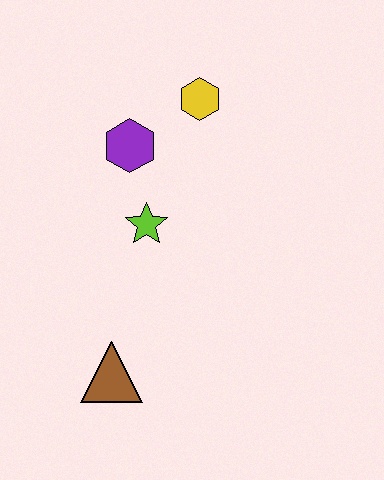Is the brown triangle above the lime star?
No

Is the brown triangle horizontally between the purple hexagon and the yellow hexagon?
No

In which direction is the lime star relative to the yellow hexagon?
The lime star is below the yellow hexagon.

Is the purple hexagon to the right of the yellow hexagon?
No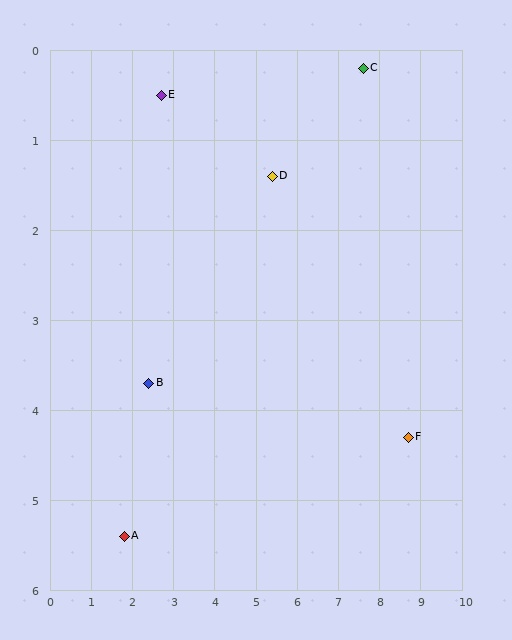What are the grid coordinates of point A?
Point A is at approximately (1.8, 5.4).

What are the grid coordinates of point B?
Point B is at approximately (2.4, 3.7).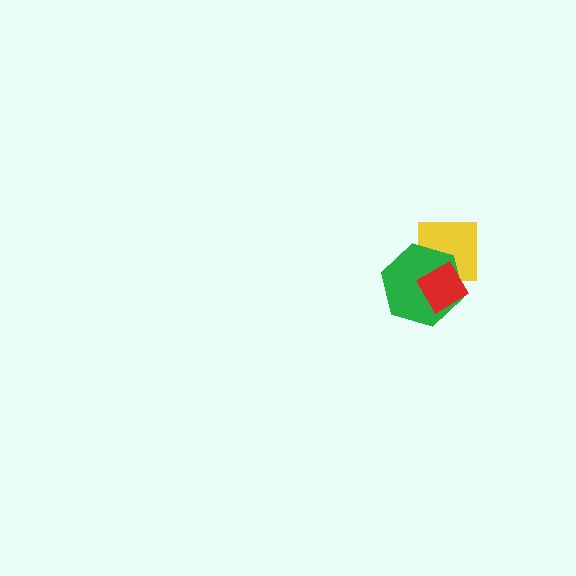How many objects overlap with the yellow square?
2 objects overlap with the yellow square.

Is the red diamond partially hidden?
No, no other shape covers it.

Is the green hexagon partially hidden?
Yes, it is partially covered by another shape.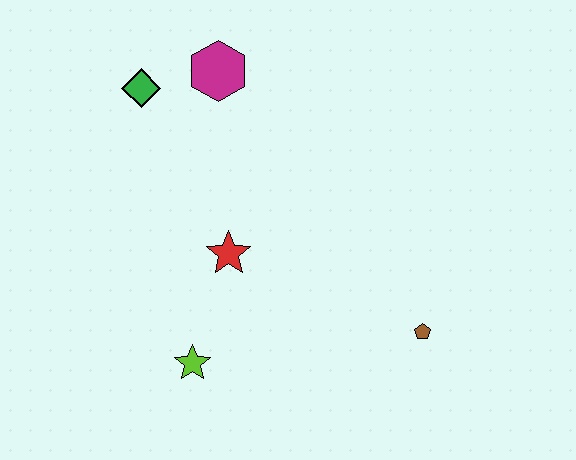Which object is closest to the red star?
The lime star is closest to the red star.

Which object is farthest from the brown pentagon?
The green diamond is farthest from the brown pentagon.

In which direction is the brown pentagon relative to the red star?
The brown pentagon is to the right of the red star.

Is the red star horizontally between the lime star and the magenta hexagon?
No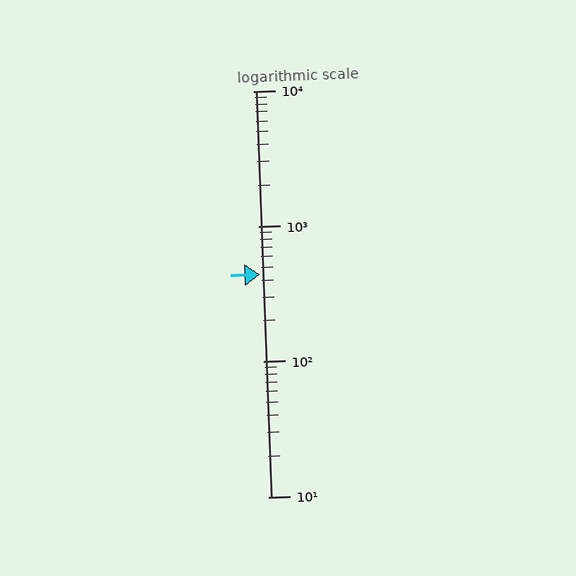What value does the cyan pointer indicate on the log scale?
The pointer indicates approximately 440.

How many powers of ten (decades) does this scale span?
The scale spans 3 decades, from 10 to 10000.